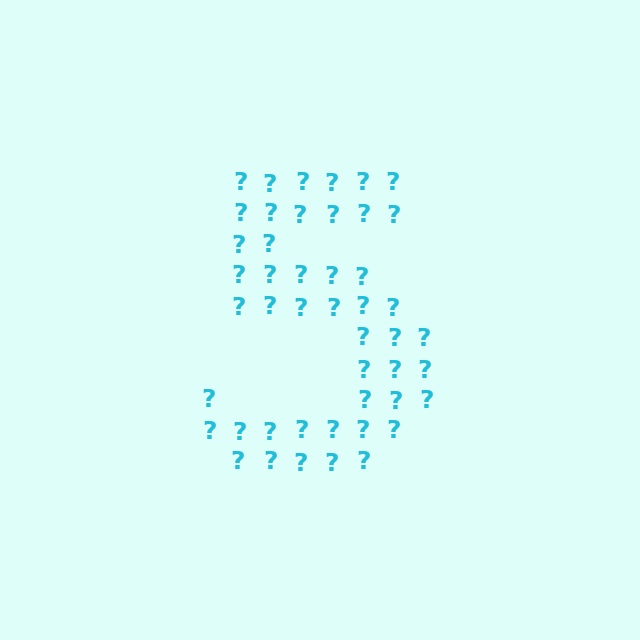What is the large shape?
The large shape is the digit 5.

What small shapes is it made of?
It is made of small question marks.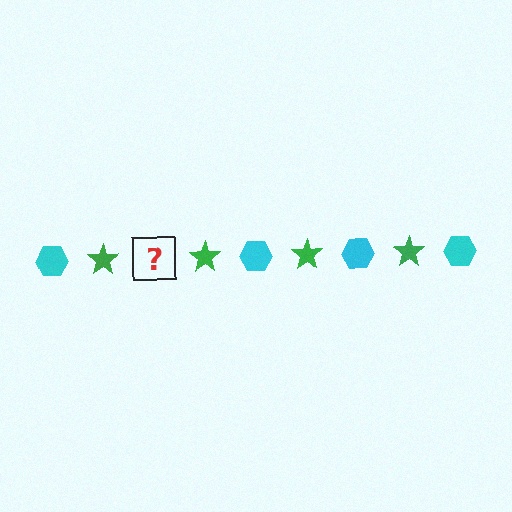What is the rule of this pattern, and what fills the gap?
The rule is that the pattern alternates between cyan hexagon and green star. The gap should be filled with a cyan hexagon.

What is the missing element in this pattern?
The missing element is a cyan hexagon.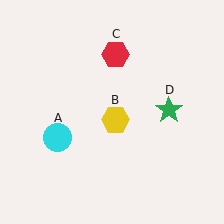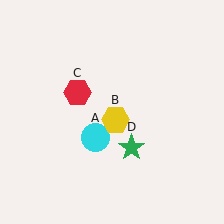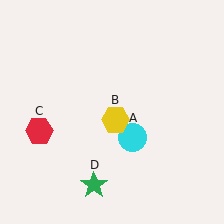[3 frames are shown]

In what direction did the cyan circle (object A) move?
The cyan circle (object A) moved right.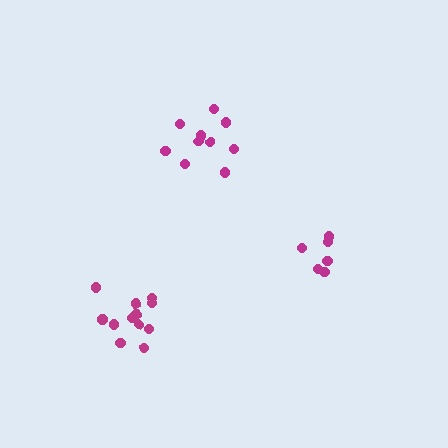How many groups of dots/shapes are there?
There are 3 groups.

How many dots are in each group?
Group 1: 10 dots, Group 2: 12 dots, Group 3: 6 dots (28 total).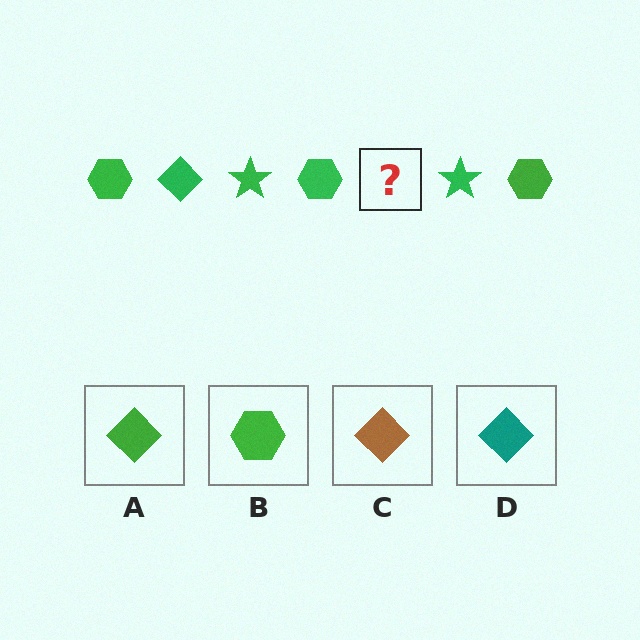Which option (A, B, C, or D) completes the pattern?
A.